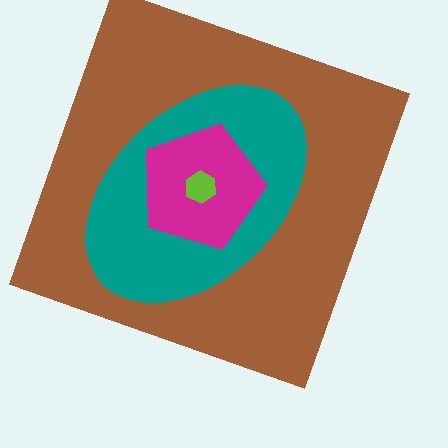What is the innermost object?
The lime hexagon.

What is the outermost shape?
The brown square.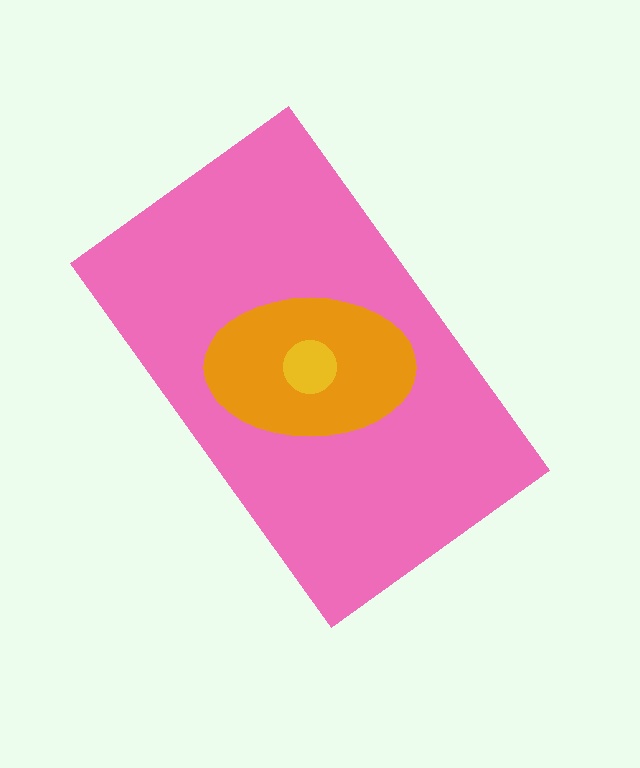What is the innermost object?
The yellow circle.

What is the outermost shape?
The pink rectangle.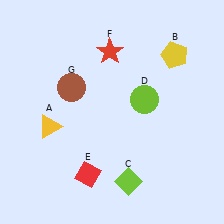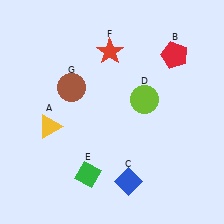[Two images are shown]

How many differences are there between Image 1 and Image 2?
There are 3 differences between the two images.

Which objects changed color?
B changed from yellow to red. C changed from lime to blue. E changed from red to green.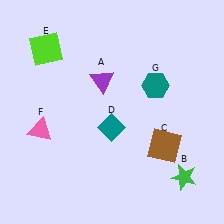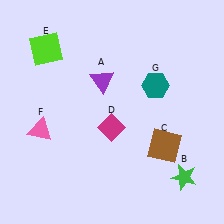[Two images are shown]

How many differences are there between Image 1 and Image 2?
There is 1 difference between the two images.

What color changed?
The diamond (D) changed from teal in Image 1 to magenta in Image 2.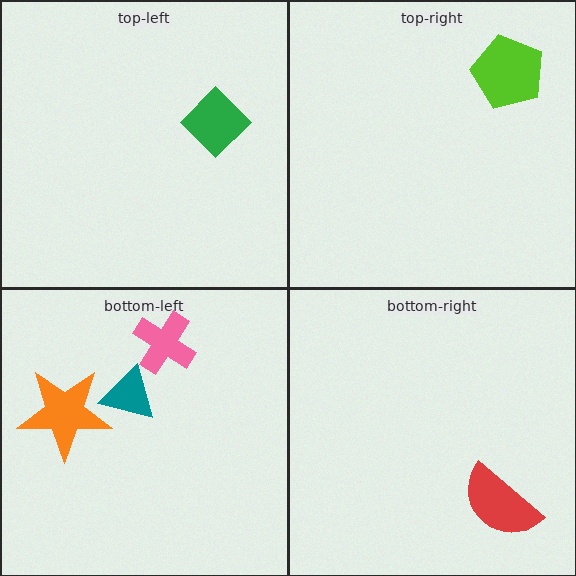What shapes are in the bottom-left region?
The orange star, the teal triangle, the pink cross.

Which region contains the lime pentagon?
The top-right region.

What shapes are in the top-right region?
The lime pentagon.